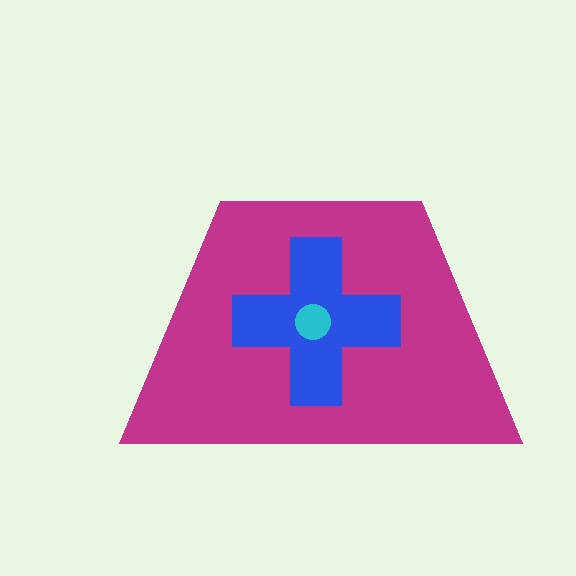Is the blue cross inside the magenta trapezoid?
Yes.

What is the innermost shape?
The cyan circle.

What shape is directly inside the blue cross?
The cyan circle.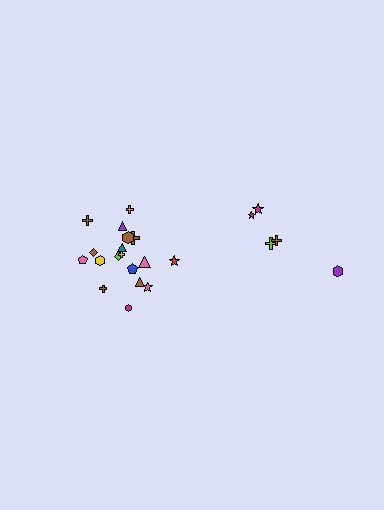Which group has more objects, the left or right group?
The left group.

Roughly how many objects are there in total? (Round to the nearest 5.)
Roughly 25 objects in total.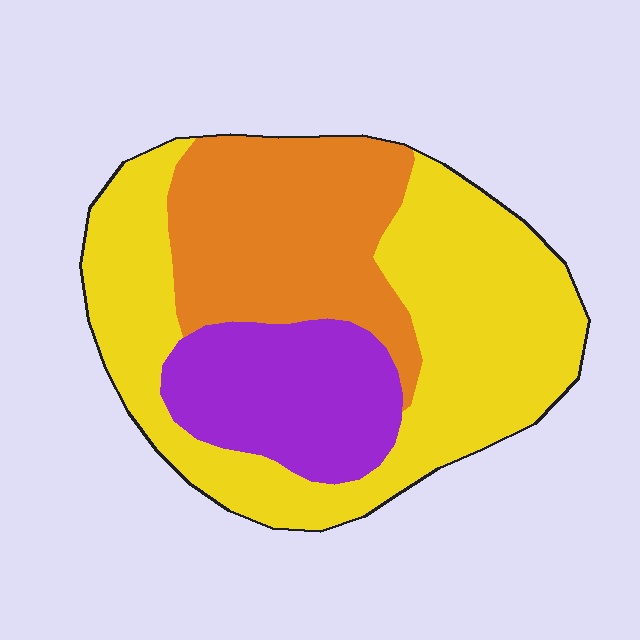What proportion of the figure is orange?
Orange covers 29% of the figure.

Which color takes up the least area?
Purple, at roughly 20%.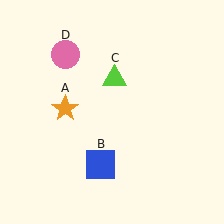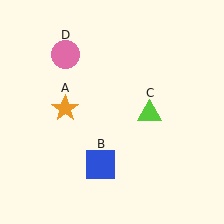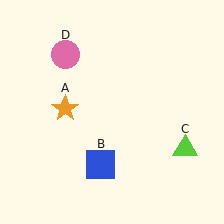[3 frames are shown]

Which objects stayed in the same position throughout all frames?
Orange star (object A) and blue square (object B) and pink circle (object D) remained stationary.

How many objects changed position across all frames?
1 object changed position: lime triangle (object C).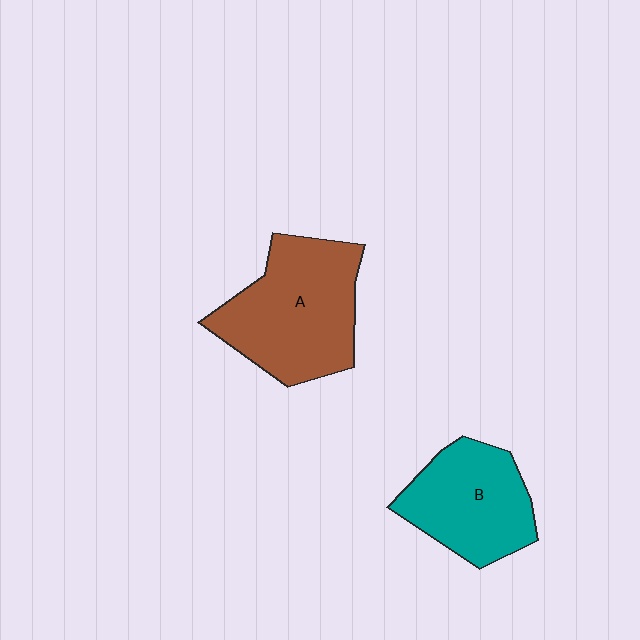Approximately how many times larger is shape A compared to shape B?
Approximately 1.3 times.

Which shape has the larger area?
Shape A (brown).